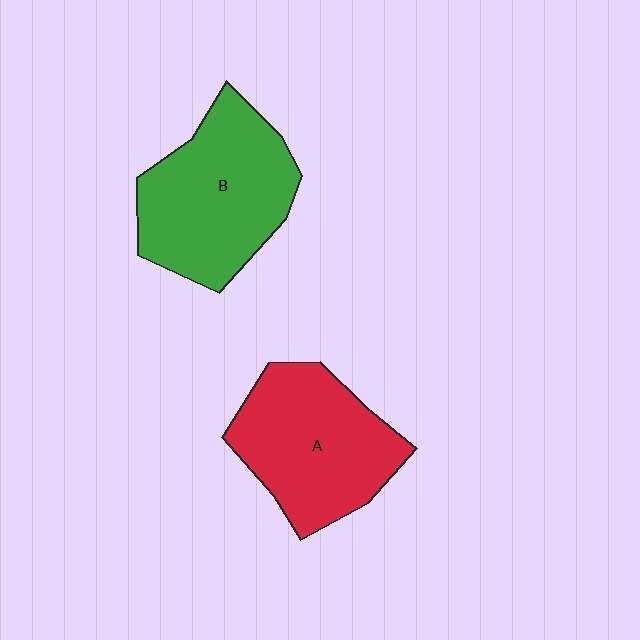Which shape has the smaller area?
Shape A (red).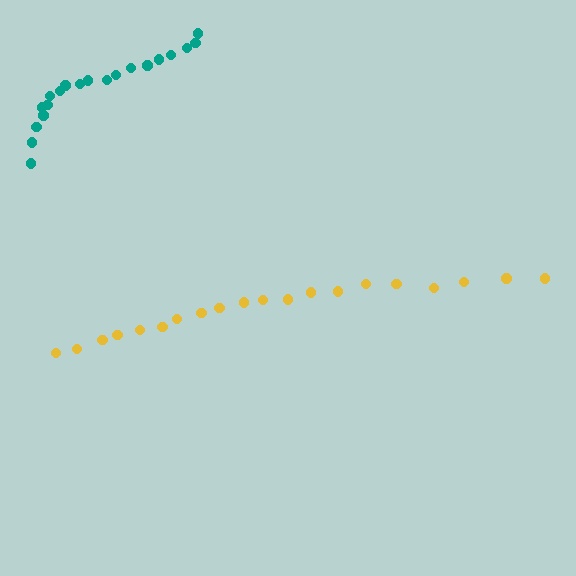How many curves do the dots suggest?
There are 2 distinct paths.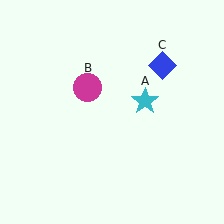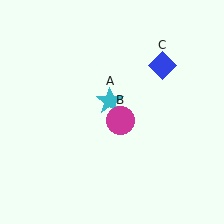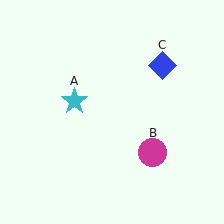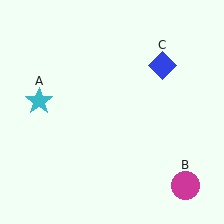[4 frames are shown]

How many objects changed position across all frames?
2 objects changed position: cyan star (object A), magenta circle (object B).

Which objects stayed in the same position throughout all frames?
Blue diamond (object C) remained stationary.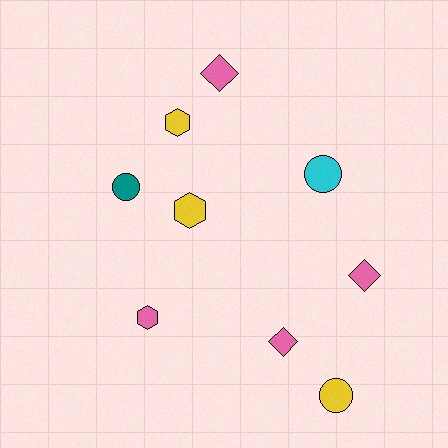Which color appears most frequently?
Pink, with 4 objects.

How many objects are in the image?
There are 9 objects.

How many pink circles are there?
There are no pink circles.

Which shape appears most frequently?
Diamond, with 3 objects.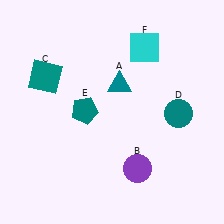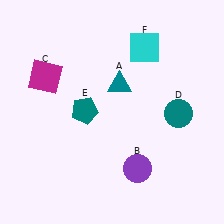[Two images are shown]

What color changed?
The square (C) changed from teal in Image 1 to magenta in Image 2.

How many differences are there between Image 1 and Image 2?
There is 1 difference between the two images.